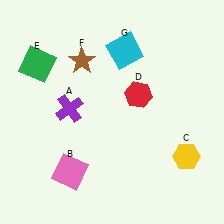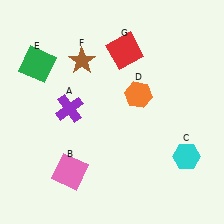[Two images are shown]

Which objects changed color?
C changed from yellow to cyan. D changed from red to orange. G changed from cyan to red.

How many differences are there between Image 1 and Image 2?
There are 3 differences between the two images.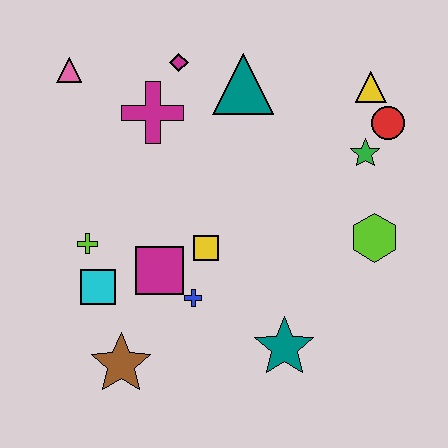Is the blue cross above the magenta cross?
No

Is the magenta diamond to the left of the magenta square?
No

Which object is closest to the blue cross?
The magenta square is closest to the blue cross.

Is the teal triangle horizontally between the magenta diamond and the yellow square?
No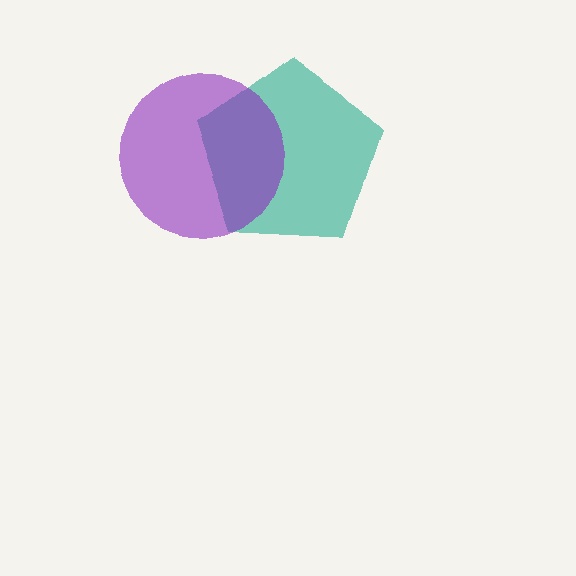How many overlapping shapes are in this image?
There are 2 overlapping shapes in the image.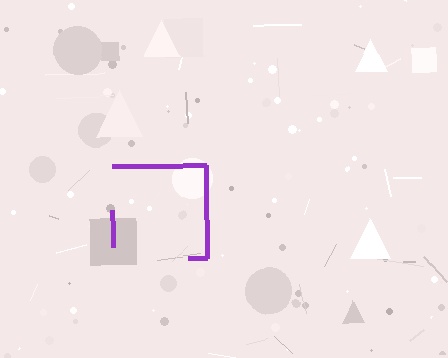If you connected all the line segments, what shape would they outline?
They would outline a square.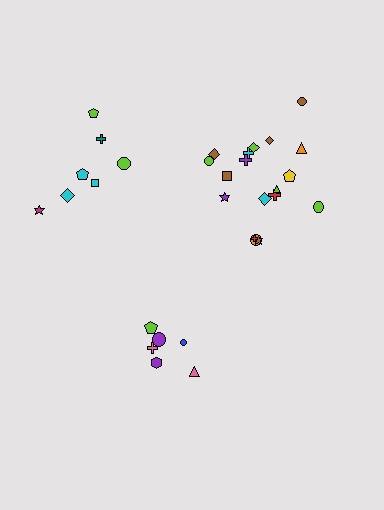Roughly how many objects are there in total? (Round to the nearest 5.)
Roughly 30 objects in total.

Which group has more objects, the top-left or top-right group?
The top-right group.